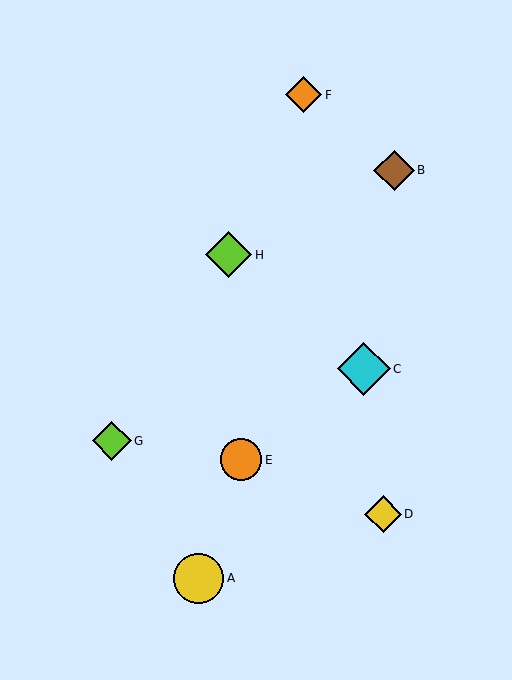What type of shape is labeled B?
Shape B is a brown diamond.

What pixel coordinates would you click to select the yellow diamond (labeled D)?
Click at (383, 514) to select the yellow diamond D.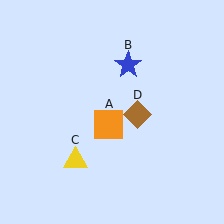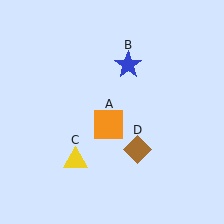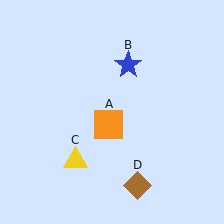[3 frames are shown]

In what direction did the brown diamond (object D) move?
The brown diamond (object D) moved down.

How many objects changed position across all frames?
1 object changed position: brown diamond (object D).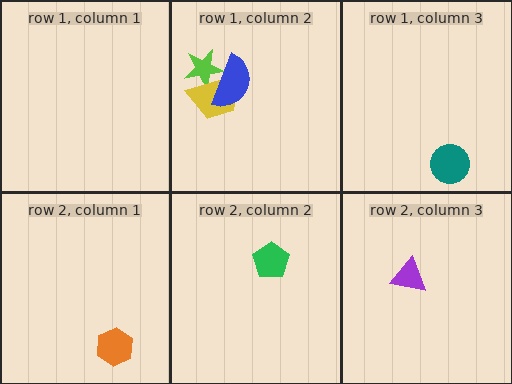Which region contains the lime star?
The row 1, column 2 region.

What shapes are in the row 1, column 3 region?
The teal circle.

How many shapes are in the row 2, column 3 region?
1.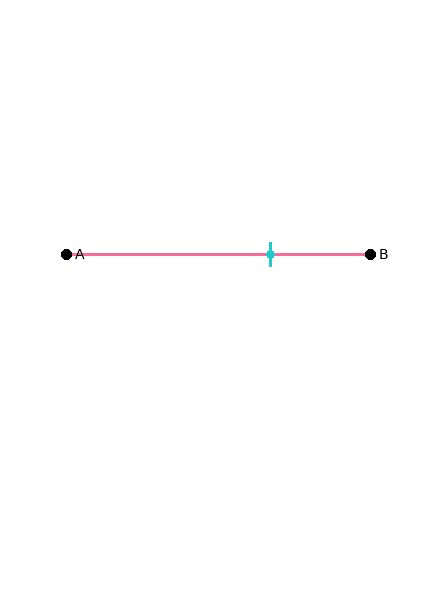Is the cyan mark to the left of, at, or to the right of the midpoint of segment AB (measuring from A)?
The cyan mark is to the right of the midpoint of segment AB.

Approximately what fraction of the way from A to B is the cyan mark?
The cyan mark is approximately 65% of the way from A to B.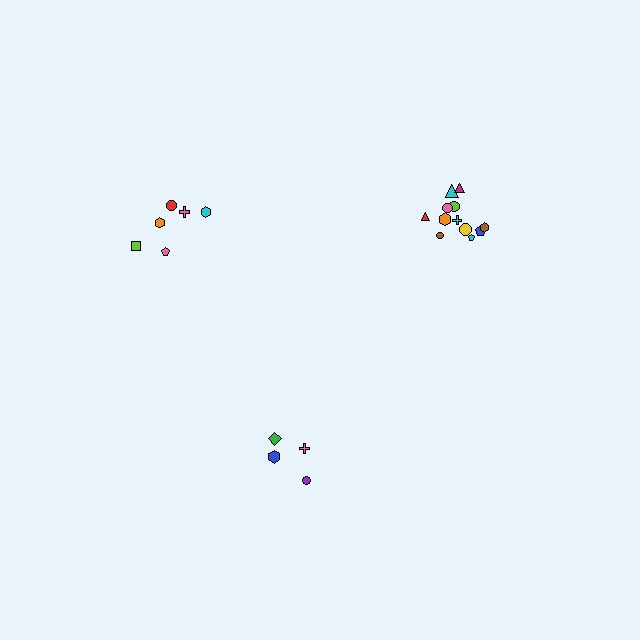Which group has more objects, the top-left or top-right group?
The top-right group.